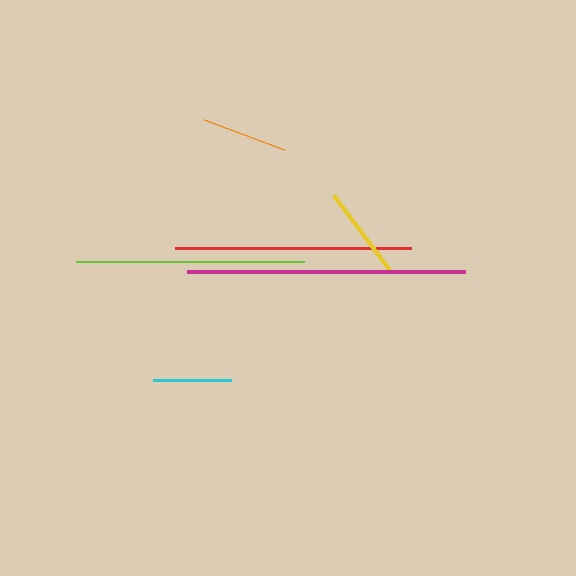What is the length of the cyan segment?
The cyan segment is approximately 77 pixels long.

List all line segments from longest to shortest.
From longest to shortest: magenta, red, lime, yellow, orange, cyan.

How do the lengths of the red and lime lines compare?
The red and lime lines are approximately the same length.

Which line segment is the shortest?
The cyan line is the shortest at approximately 77 pixels.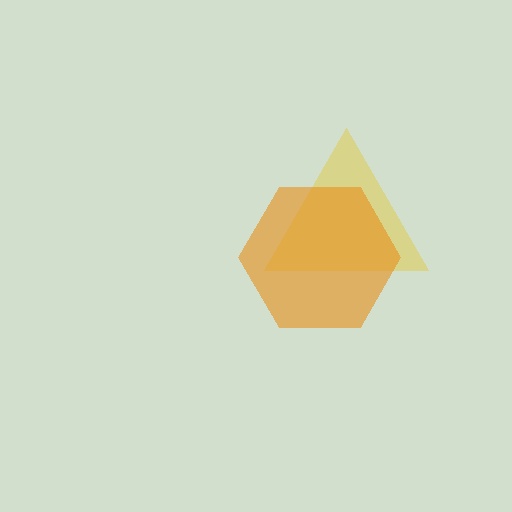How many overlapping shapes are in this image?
There are 2 overlapping shapes in the image.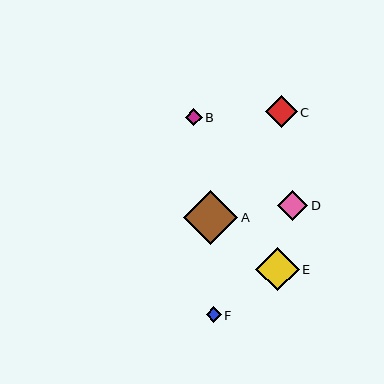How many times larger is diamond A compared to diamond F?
Diamond A is approximately 3.5 times the size of diamond F.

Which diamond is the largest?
Diamond A is the largest with a size of approximately 54 pixels.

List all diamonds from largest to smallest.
From largest to smallest: A, E, C, D, B, F.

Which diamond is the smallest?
Diamond F is the smallest with a size of approximately 15 pixels.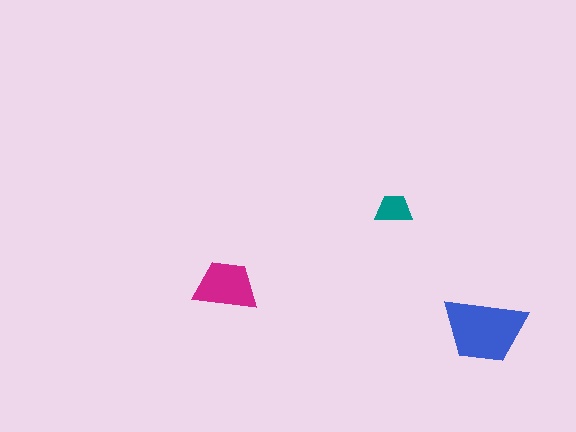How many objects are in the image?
There are 3 objects in the image.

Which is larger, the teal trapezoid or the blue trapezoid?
The blue one.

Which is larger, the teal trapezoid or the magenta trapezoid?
The magenta one.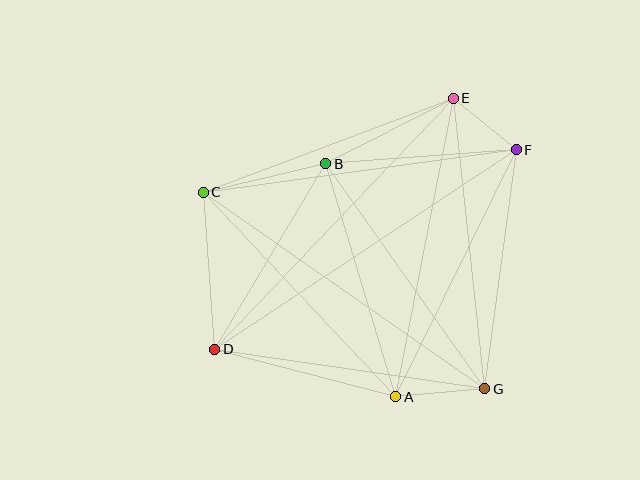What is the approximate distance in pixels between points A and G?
The distance between A and G is approximately 89 pixels.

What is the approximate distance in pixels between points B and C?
The distance between B and C is approximately 126 pixels.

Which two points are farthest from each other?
Points D and F are farthest from each other.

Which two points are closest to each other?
Points E and F are closest to each other.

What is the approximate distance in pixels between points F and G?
The distance between F and G is approximately 241 pixels.